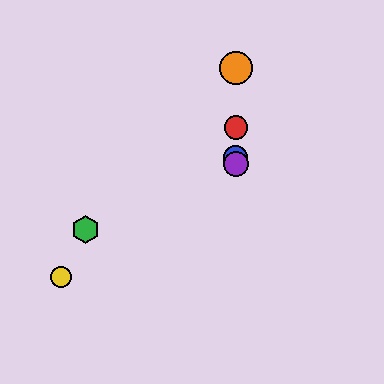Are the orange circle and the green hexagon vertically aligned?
No, the orange circle is at x≈236 and the green hexagon is at x≈86.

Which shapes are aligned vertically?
The red circle, the blue circle, the purple circle, the orange circle are aligned vertically.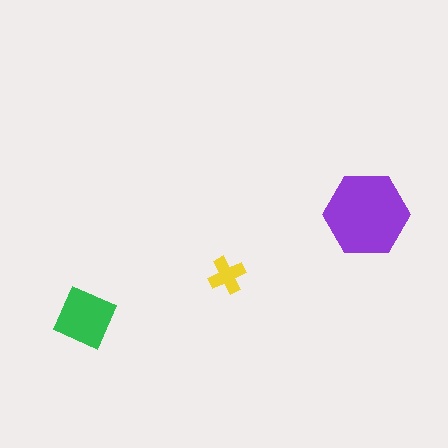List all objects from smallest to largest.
The yellow cross, the green diamond, the purple hexagon.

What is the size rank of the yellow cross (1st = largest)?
3rd.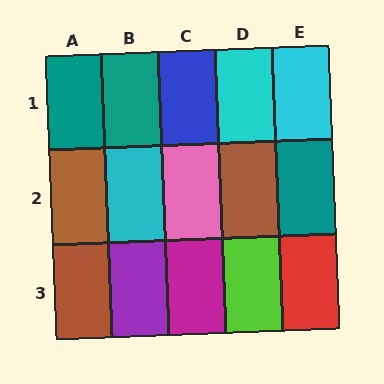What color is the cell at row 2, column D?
Brown.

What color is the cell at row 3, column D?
Lime.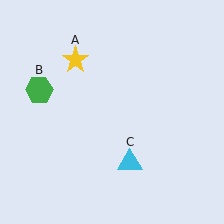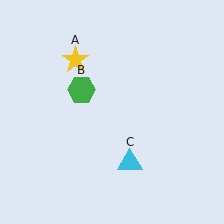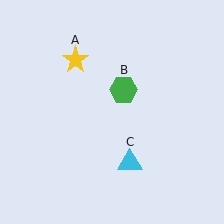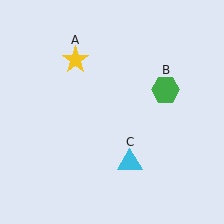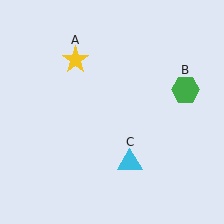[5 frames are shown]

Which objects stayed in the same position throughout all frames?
Yellow star (object A) and cyan triangle (object C) remained stationary.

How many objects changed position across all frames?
1 object changed position: green hexagon (object B).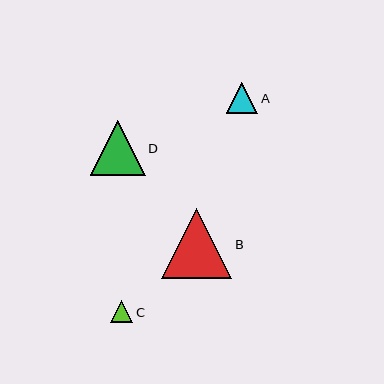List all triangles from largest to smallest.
From largest to smallest: B, D, A, C.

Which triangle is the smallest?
Triangle C is the smallest with a size of approximately 22 pixels.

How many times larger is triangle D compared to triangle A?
Triangle D is approximately 1.7 times the size of triangle A.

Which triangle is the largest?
Triangle B is the largest with a size of approximately 70 pixels.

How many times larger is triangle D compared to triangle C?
Triangle D is approximately 2.5 times the size of triangle C.